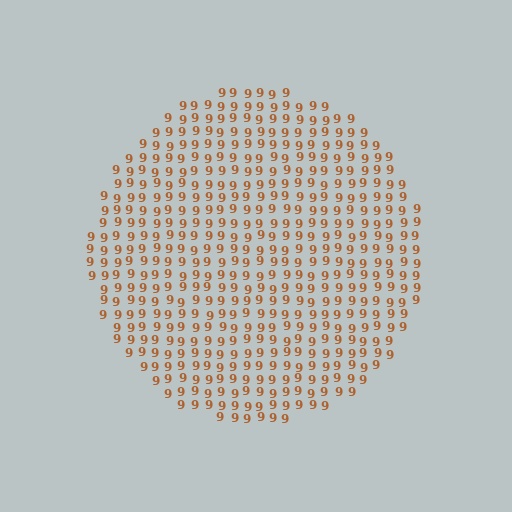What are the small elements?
The small elements are digit 9's.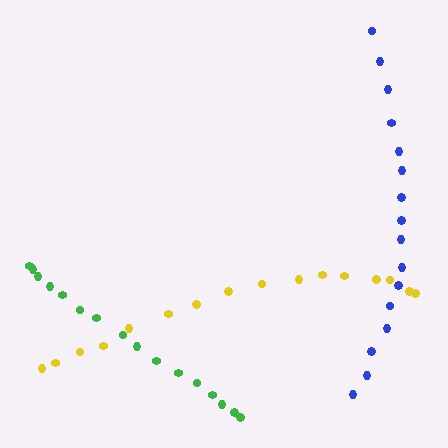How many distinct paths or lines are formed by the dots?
There are 3 distinct paths.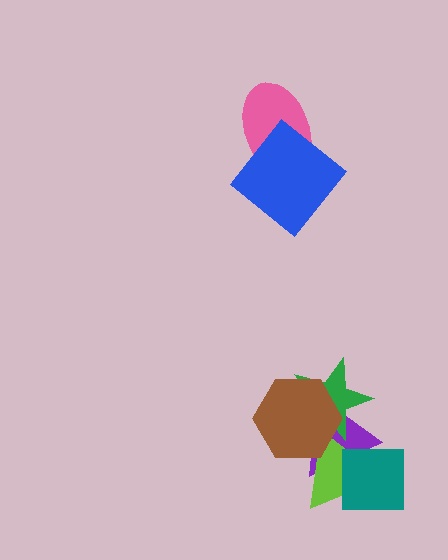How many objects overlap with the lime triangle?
4 objects overlap with the lime triangle.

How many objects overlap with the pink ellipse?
1 object overlaps with the pink ellipse.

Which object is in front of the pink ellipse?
The blue diamond is in front of the pink ellipse.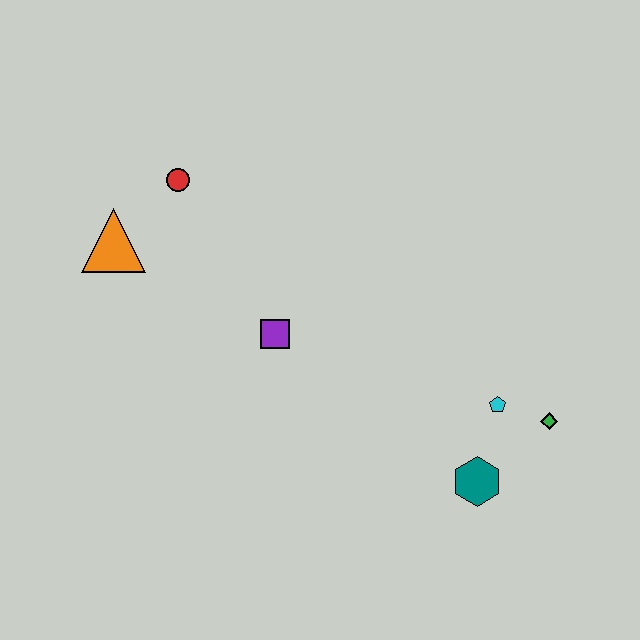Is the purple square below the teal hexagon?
No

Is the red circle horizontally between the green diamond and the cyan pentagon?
No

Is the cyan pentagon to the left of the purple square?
No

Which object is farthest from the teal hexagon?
The orange triangle is farthest from the teal hexagon.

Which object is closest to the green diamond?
The cyan pentagon is closest to the green diamond.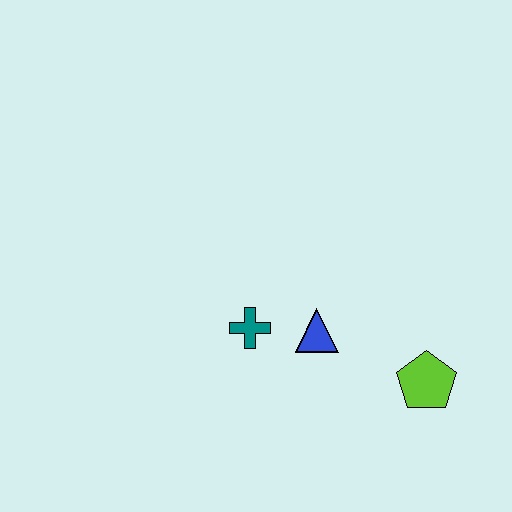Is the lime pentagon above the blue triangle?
No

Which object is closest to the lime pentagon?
The blue triangle is closest to the lime pentagon.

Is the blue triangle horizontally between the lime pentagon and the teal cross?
Yes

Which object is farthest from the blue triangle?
The lime pentagon is farthest from the blue triangle.